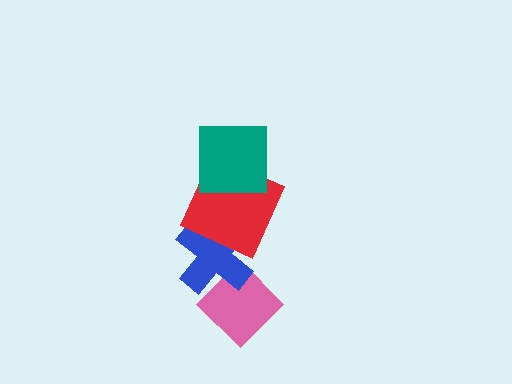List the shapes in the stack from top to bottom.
From top to bottom: the teal square, the red square, the blue cross, the pink diamond.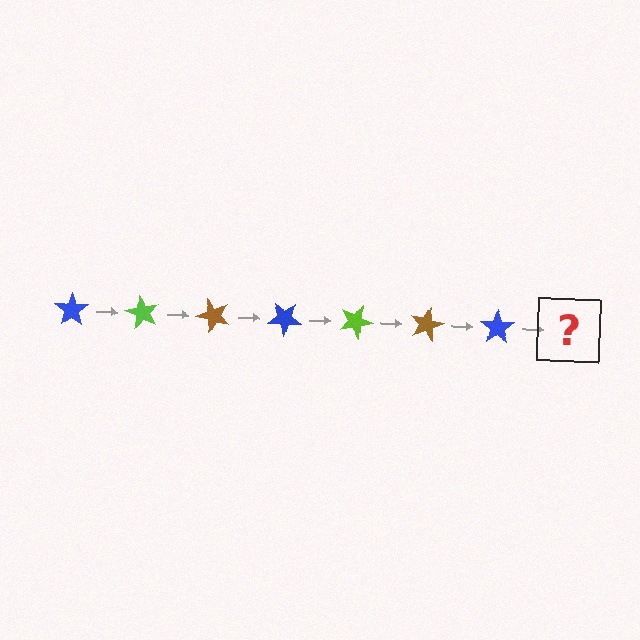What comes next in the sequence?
The next element should be a lime star, rotated 420 degrees from the start.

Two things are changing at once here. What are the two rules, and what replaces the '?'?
The two rules are that it rotates 60 degrees each step and the color cycles through blue, lime, and brown. The '?' should be a lime star, rotated 420 degrees from the start.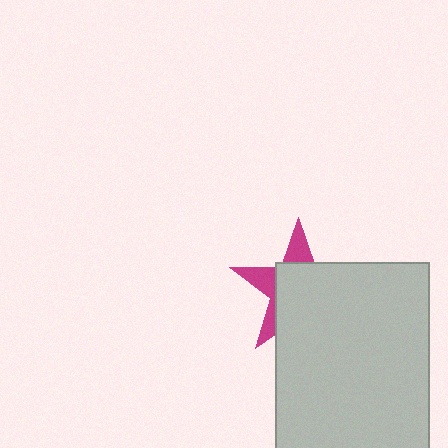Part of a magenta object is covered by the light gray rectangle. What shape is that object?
It is a star.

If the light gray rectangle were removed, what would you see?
You would see the complete magenta star.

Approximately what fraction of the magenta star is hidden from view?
Roughly 67% of the magenta star is hidden behind the light gray rectangle.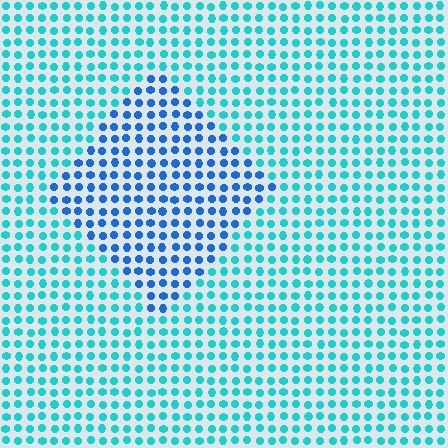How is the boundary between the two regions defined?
The boundary is defined purely by a slight shift in hue (about 36 degrees). Spacing, size, and orientation are identical on both sides.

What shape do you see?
I see a diamond.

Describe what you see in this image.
The image is filled with small cyan elements in a uniform arrangement. A diamond-shaped region is visible where the elements are tinted to a slightly different hue, forming a subtle color boundary.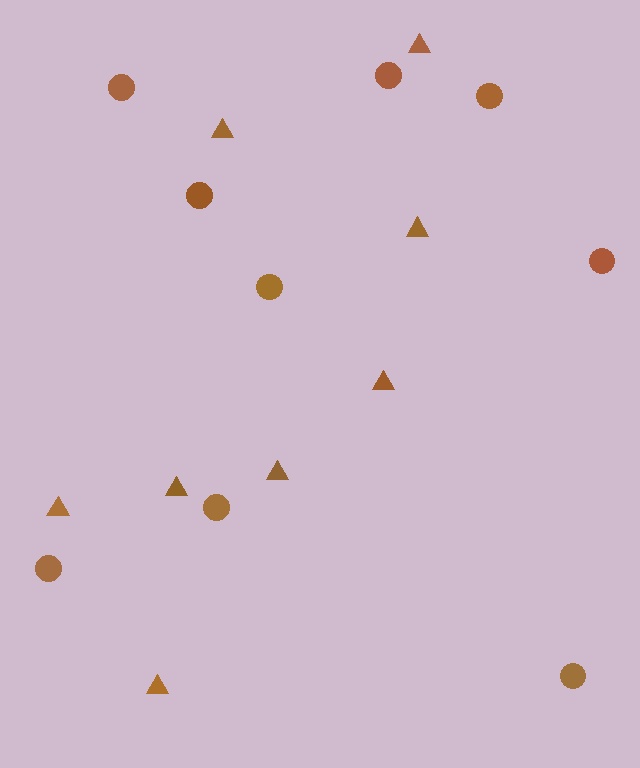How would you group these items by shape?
There are 2 groups: one group of circles (9) and one group of triangles (8).